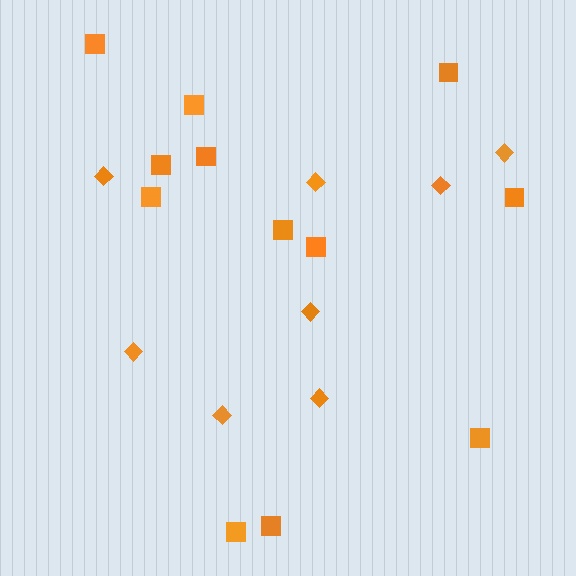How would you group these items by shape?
There are 2 groups: one group of diamonds (8) and one group of squares (12).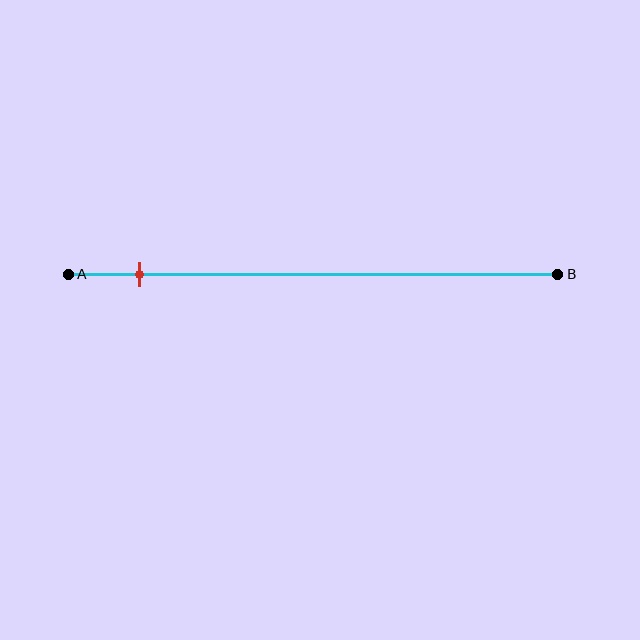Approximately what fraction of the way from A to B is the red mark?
The red mark is approximately 15% of the way from A to B.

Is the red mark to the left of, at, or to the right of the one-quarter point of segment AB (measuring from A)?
The red mark is to the left of the one-quarter point of segment AB.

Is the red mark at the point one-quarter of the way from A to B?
No, the mark is at about 15% from A, not at the 25% one-quarter point.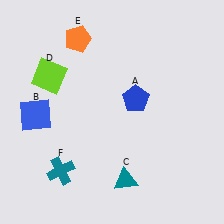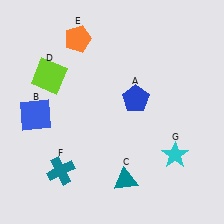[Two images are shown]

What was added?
A cyan star (G) was added in Image 2.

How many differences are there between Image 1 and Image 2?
There is 1 difference between the two images.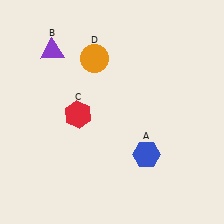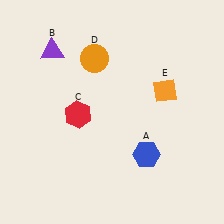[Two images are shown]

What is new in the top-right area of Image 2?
An orange diamond (E) was added in the top-right area of Image 2.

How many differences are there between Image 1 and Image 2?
There is 1 difference between the two images.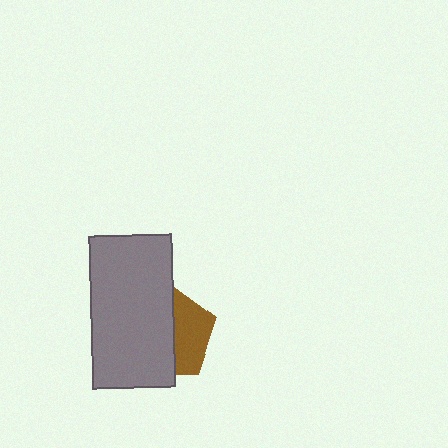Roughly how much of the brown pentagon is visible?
A small part of it is visible (roughly 41%).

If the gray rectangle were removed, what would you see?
You would see the complete brown pentagon.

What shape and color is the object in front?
The object in front is a gray rectangle.